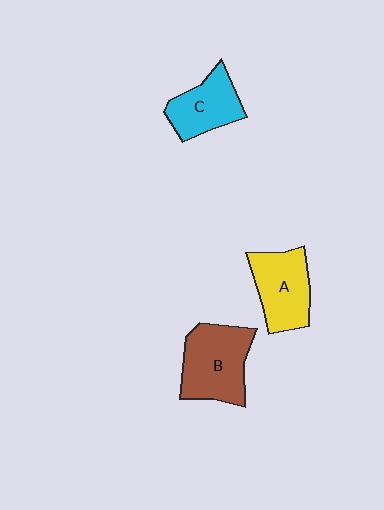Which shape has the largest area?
Shape B (brown).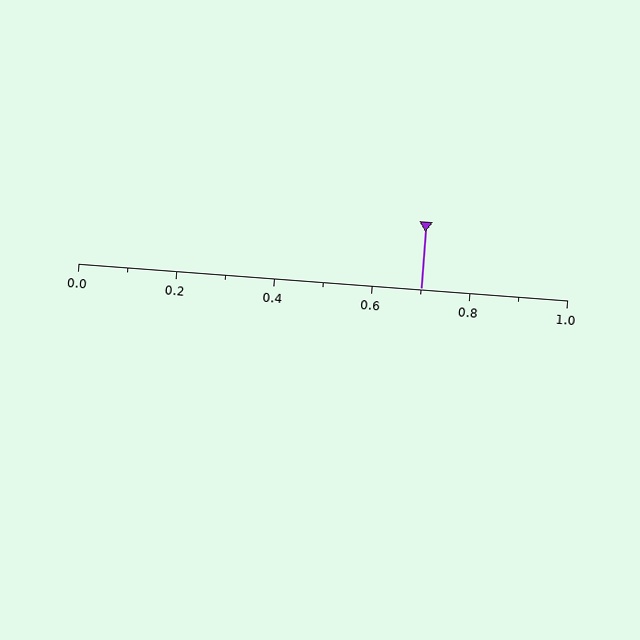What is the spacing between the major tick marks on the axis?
The major ticks are spaced 0.2 apart.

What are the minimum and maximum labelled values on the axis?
The axis runs from 0.0 to 1.0.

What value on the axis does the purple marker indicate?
The marker indicates approximately 0.7.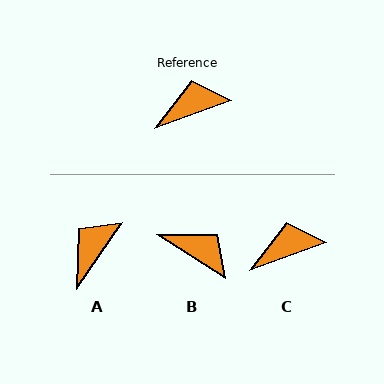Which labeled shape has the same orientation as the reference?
C.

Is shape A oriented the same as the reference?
No, it is off by about 35 degrees.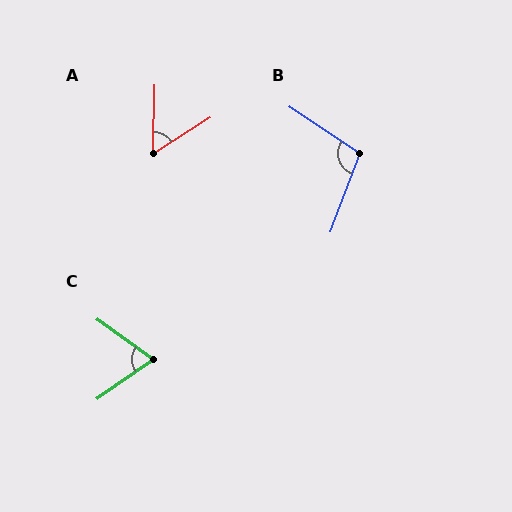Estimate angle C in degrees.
Approximately 70 degrees.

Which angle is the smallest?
A, at approximately 56 degrees.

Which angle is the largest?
B, at approximately 103 degrees.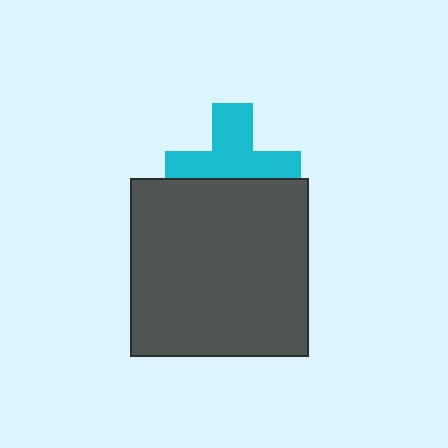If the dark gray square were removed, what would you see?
You would see the complete cyan cross.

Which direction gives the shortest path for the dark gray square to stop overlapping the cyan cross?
Moving down gives the shortest separation.